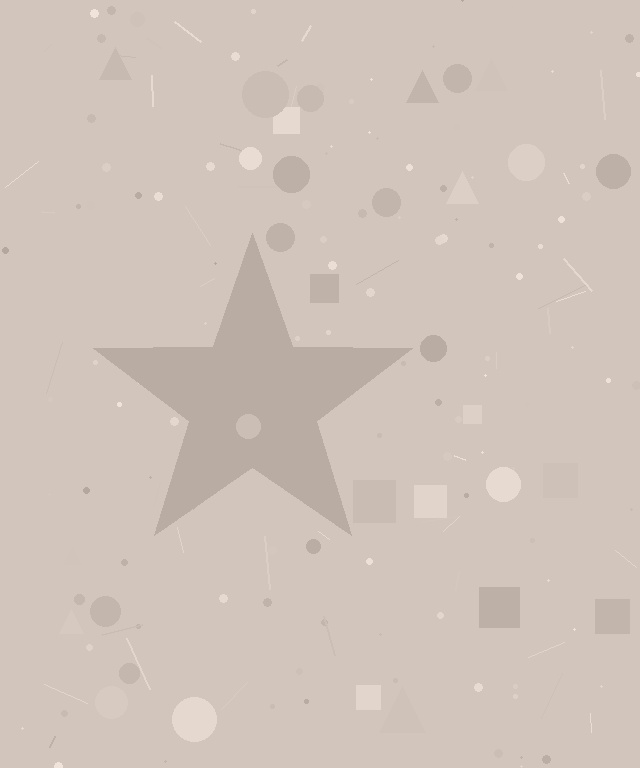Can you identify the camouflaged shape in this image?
The camouflaged shape is a star.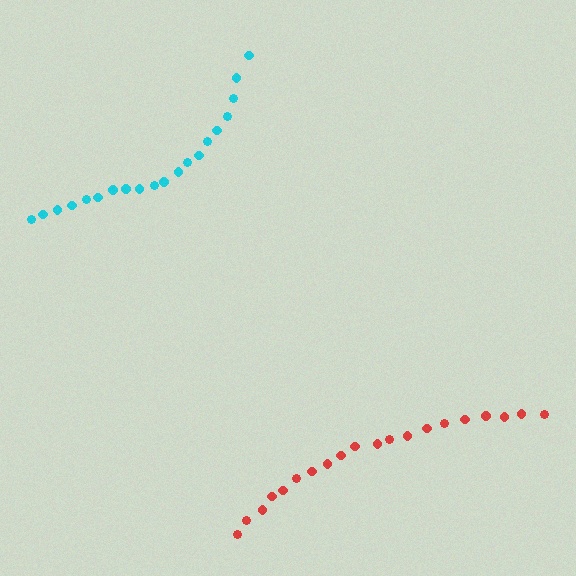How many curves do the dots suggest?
There are 2 distinct paths.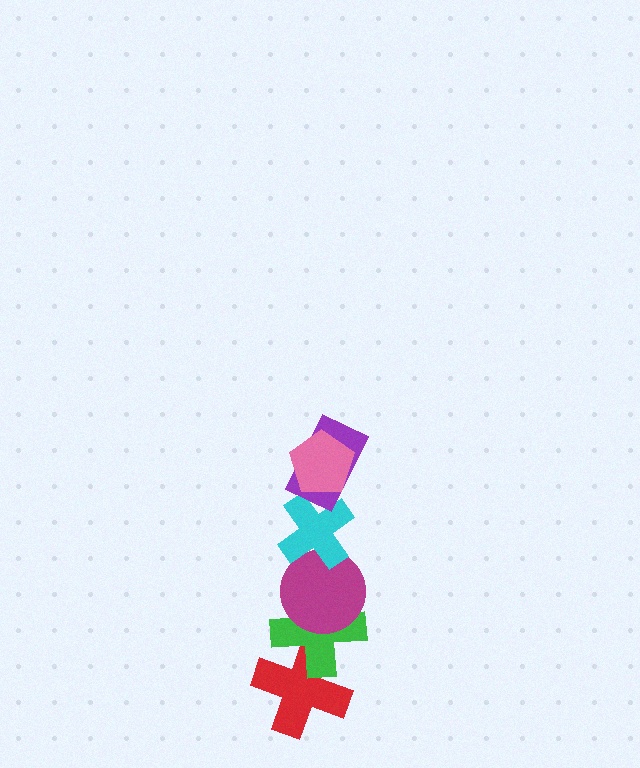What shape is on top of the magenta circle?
The cyan cross is on top of the magenta circle.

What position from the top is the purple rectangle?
The purple rectangle is 2nd from the top.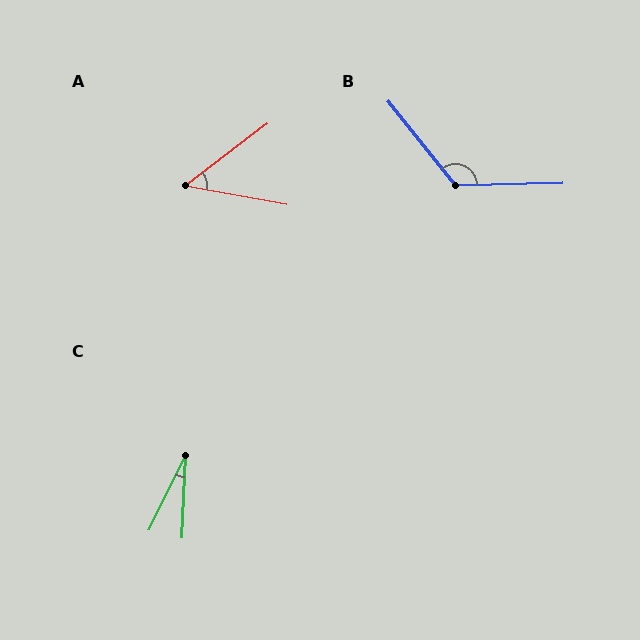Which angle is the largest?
B, at approximately 127 degrees.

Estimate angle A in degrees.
Approximately 48 degrees.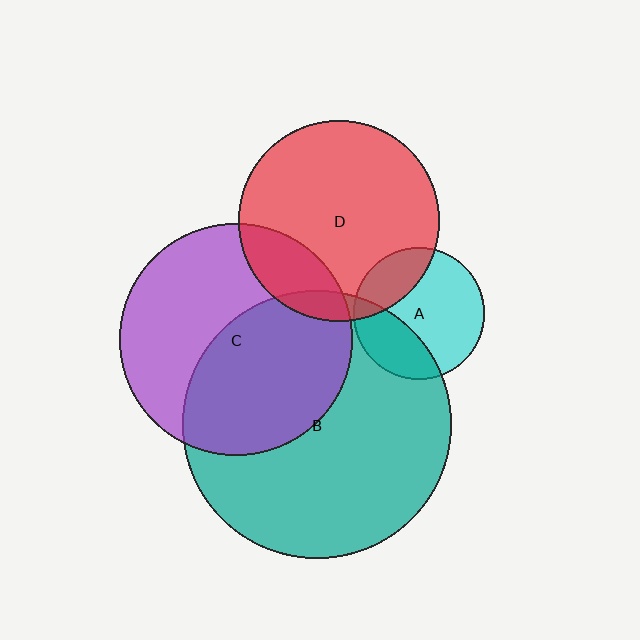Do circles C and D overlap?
Yes.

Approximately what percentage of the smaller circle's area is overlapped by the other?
Approximately 20%.